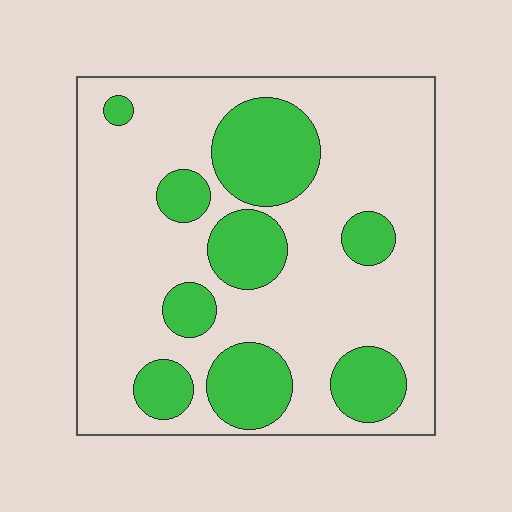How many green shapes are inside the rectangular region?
9.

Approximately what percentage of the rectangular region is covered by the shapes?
Approximately 30%.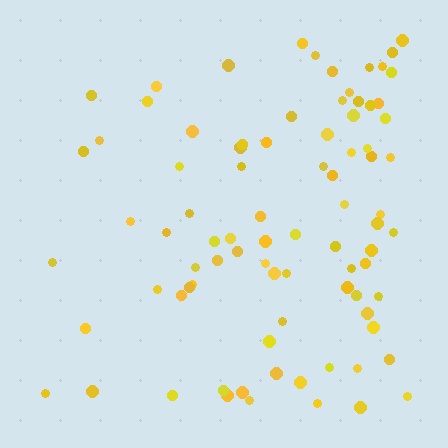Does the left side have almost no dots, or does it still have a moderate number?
Still a moderate number, just noticeably fewer than the right.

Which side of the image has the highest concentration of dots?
The right.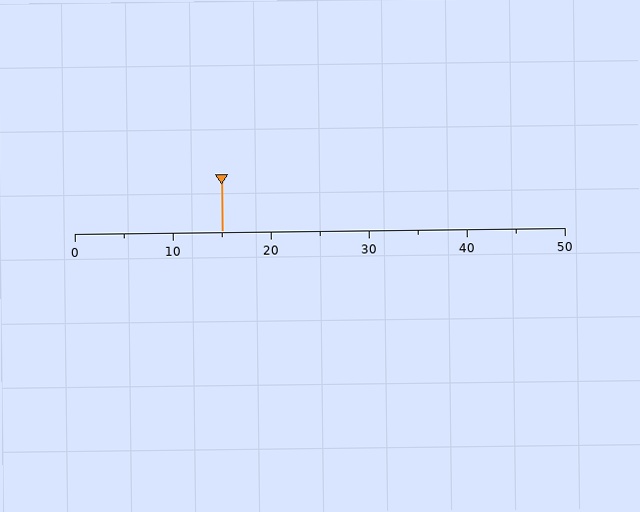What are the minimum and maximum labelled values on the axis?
The axis runs from 0 to 50.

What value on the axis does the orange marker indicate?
The marker indicates approximately 15.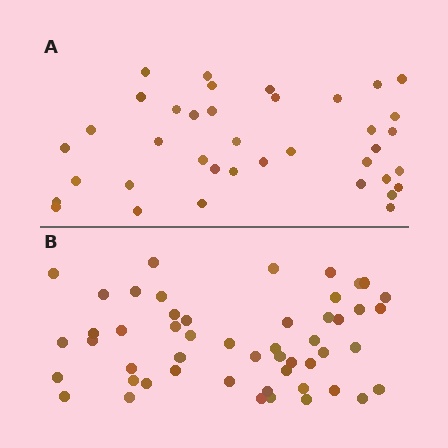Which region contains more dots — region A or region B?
Region B (the bottom region) has more dots.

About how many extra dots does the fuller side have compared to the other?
Region B has approximately 15 more dots than region A.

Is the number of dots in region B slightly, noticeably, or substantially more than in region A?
Region B has noticeably more, but not dramatically so. The ratio is roughly 1.3 to 1.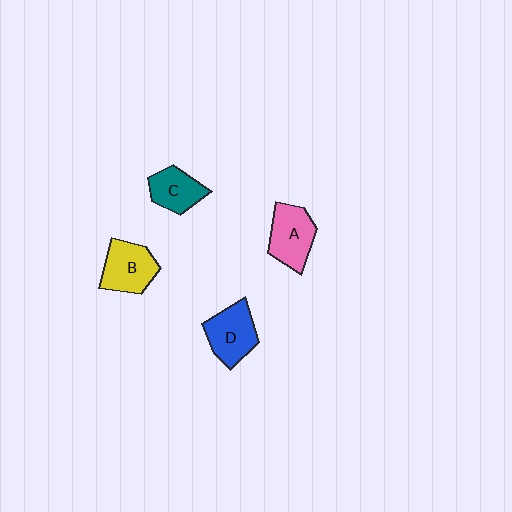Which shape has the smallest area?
Shape C (teal).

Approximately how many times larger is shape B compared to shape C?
Approximately 1.2 times.